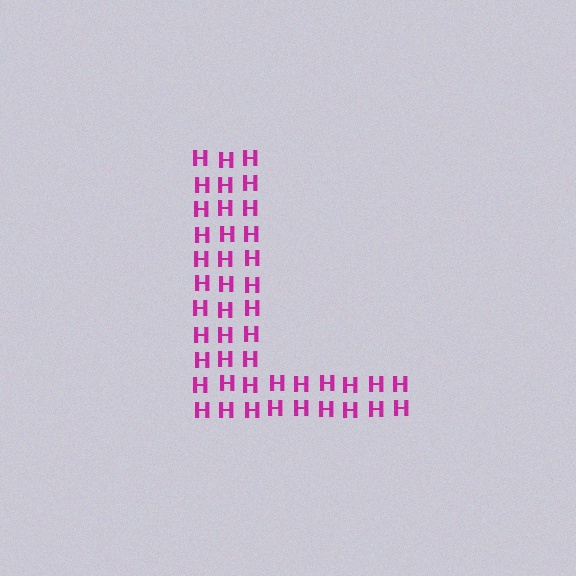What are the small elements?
The small elements are letter H's.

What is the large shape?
The large shape is the letter L.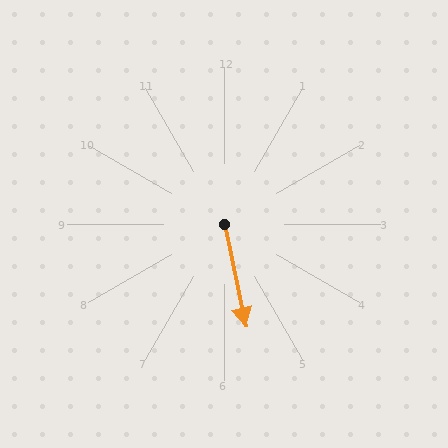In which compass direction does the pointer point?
South.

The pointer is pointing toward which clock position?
Roughly 6 o'clock.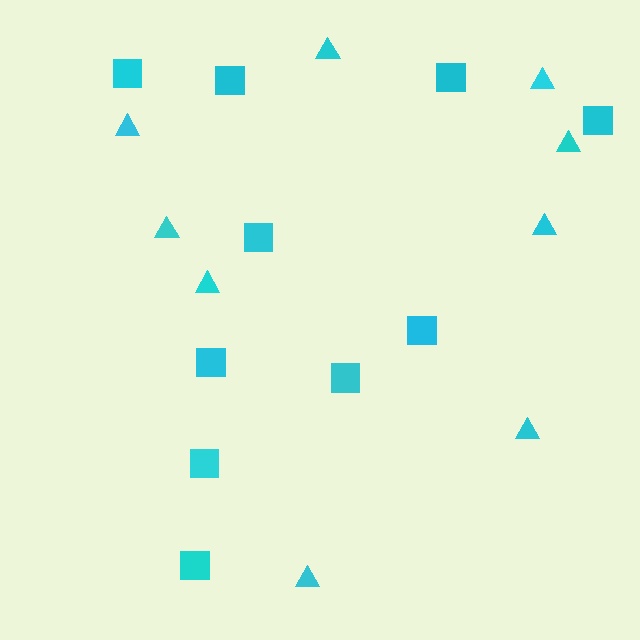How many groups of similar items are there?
There are 2 groups: one group of triangles (9) and one group of squares (10).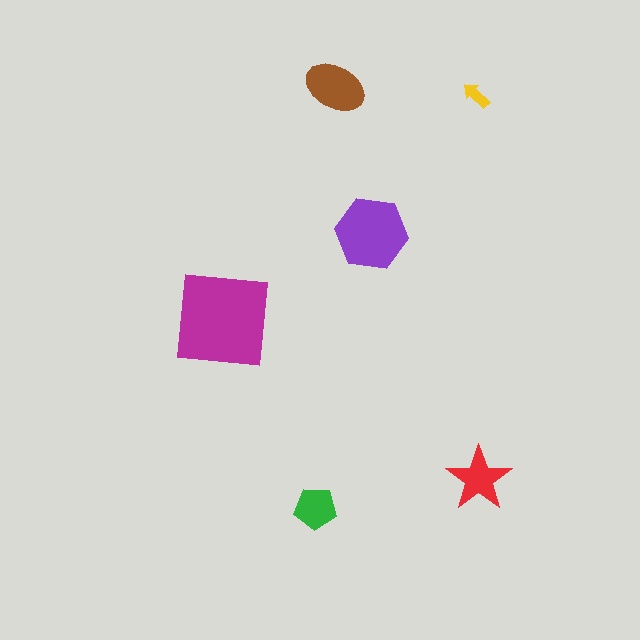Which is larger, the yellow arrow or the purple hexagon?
The purple hexagon.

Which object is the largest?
The magenta square.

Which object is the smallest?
The yellow arrow.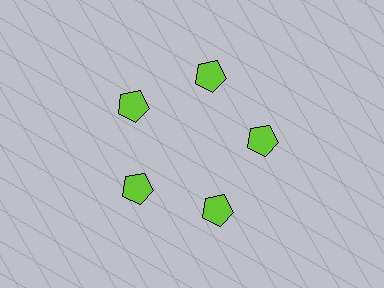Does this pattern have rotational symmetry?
Yes, this pattern has 5-fold rotational symmetry. It looks the same after rotating 72 degrees around the center.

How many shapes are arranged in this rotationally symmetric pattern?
There are 5 shapes, arranged in 5 groups of 1.